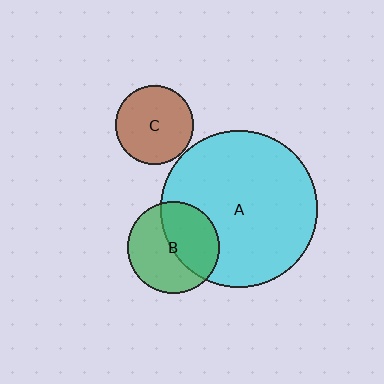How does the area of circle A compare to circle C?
Approximately 4.0 times.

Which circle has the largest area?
Circle A (cyan).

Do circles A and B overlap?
Yes.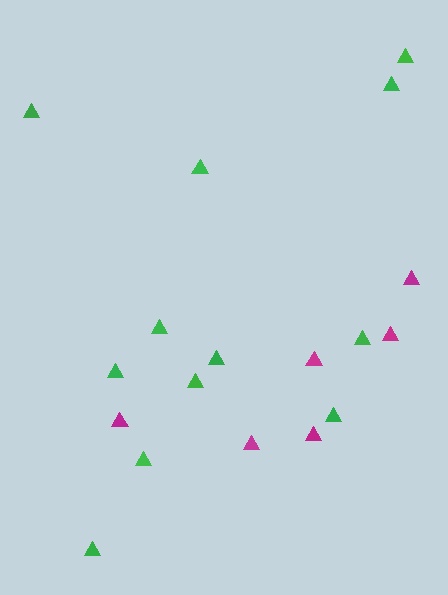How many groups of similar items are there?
There are 2 groups: one group of magenta triangles (6) and one group of green triangles (12).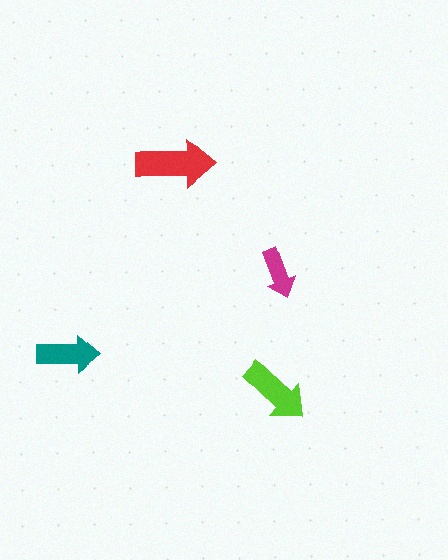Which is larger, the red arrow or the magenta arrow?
The red one.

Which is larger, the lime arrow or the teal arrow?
The lime one.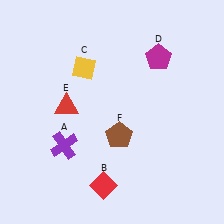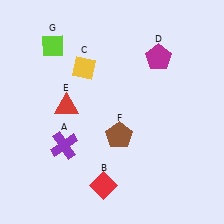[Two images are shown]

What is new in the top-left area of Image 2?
A lime diamond (G) was added in the top-left area of Image 2.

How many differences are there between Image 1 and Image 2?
There is 1 difference between the two images.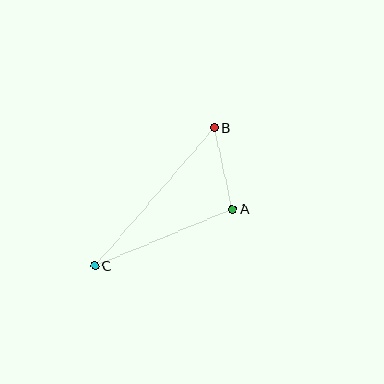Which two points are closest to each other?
Points A and B are closest to each other.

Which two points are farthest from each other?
Points B and C are farthest from each other.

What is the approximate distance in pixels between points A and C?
The distance between A and C is approximately 149 pixels.